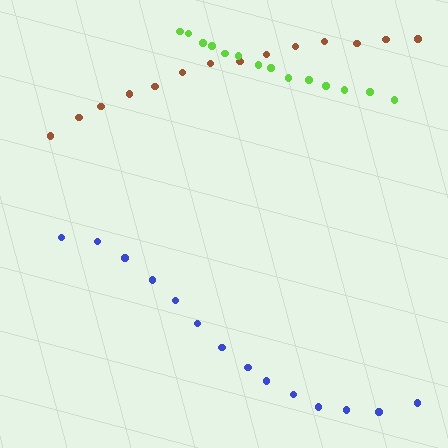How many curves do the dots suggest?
There are 3 distinct paths.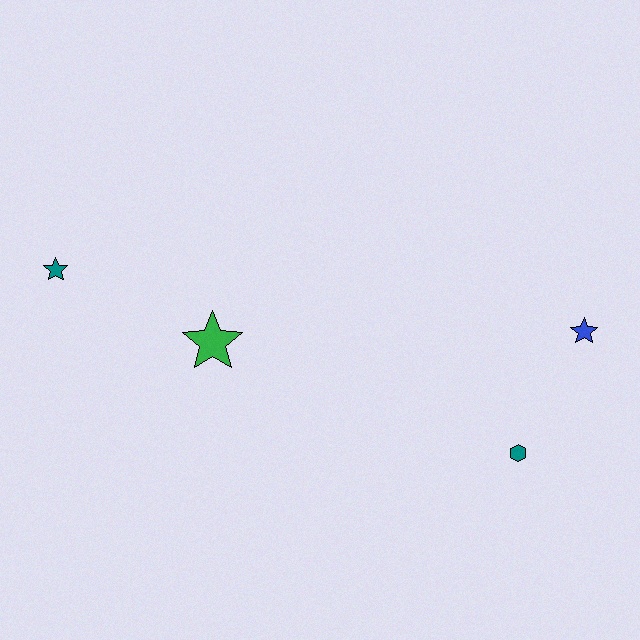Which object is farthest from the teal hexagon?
The teal star is farthest from the teal hexagon.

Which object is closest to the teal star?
The green star is closest to the teal star.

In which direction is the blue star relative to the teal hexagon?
The blue star is above the teal hexagon.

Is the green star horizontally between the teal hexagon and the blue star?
No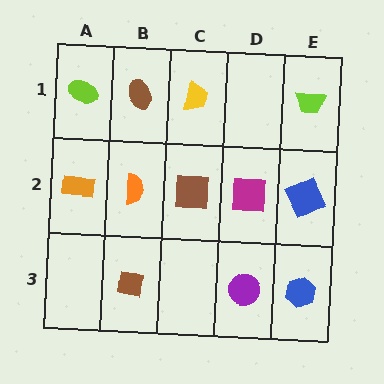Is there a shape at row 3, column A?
No, that cell is empty.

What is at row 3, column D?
A purple circle.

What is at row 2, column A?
An orange rectangle.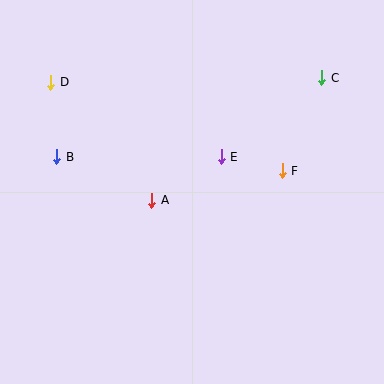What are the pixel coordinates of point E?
Point E is at (221, 157).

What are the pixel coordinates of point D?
Point D is at (51, 82).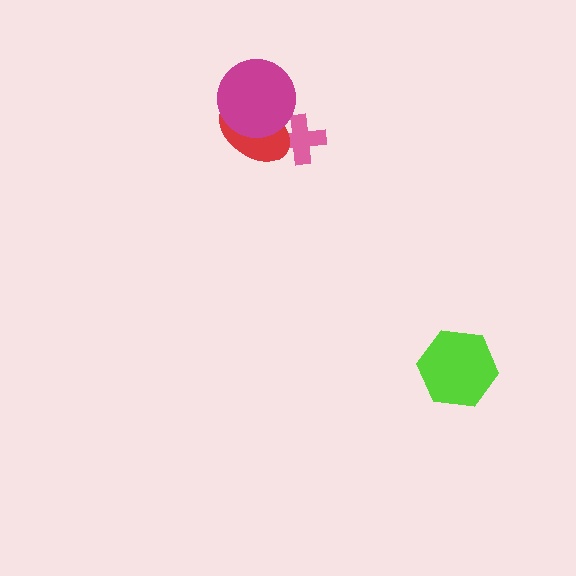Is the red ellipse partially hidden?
Yes, it is partially covered by another shape.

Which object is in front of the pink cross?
The red ellipse is in front of the pink cross.